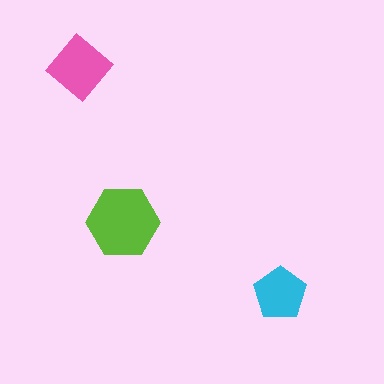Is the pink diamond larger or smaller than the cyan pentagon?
Larger.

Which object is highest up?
The pink diamond is topmost.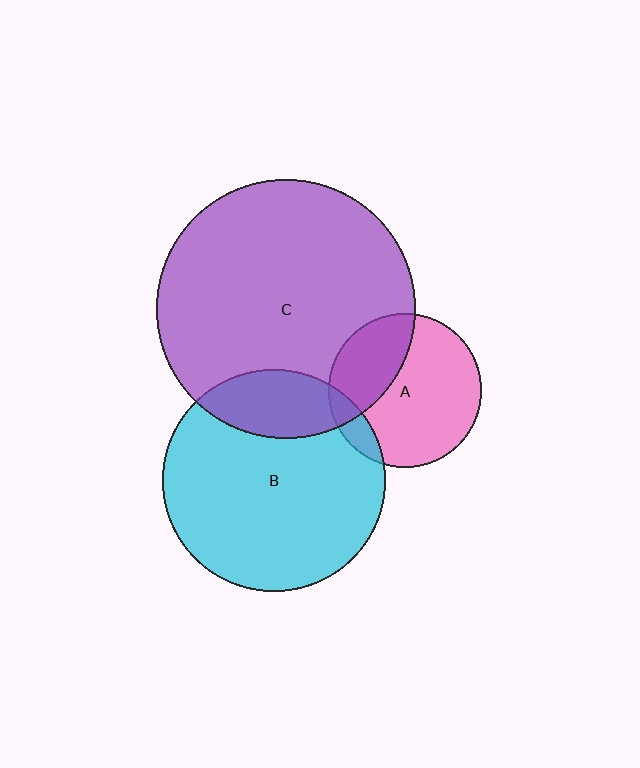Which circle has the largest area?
Circle C (purple).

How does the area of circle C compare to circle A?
Approximately 2.8 times.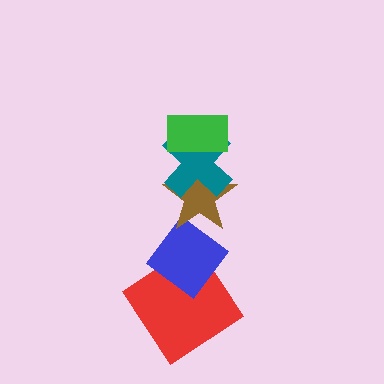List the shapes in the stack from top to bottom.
From top to bottom: the green rectangle, the teal cross, the brown star, the blue diamond, the red diamond.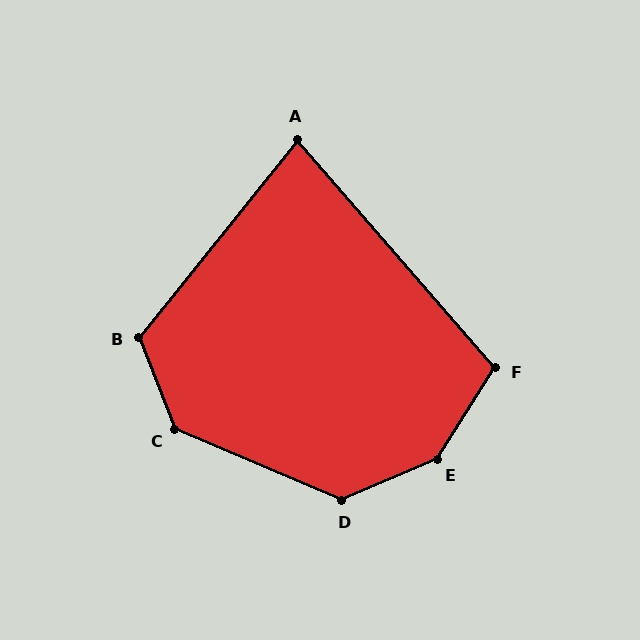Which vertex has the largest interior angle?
E, at approximately 146 degrees.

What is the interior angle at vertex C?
Approximately 134 degrees (obtuse).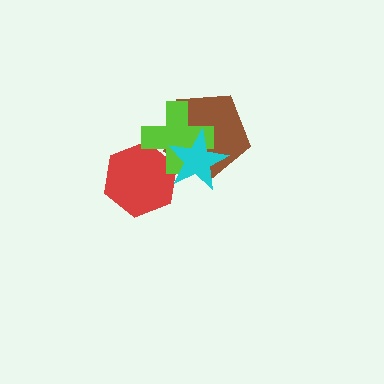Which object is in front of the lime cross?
The cyan star is in front of the lime cross.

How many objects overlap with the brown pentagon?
2 objects overlap with the brown pentagon.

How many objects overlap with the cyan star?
3 objects overlap with the cyan star.